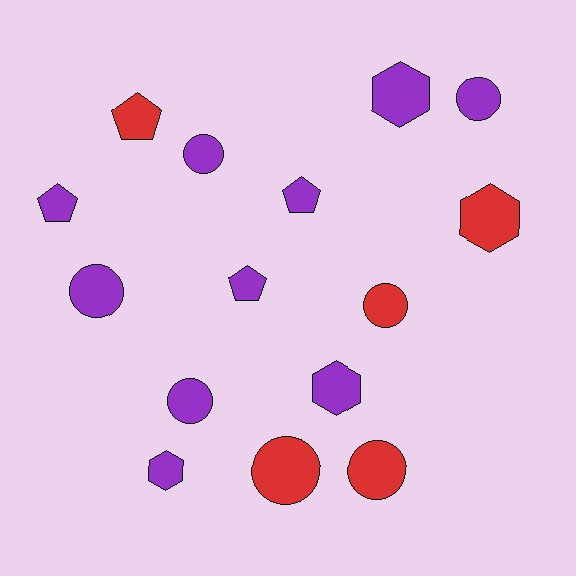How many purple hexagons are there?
There are 3 purple hexagons.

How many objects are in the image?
There are 15 objects.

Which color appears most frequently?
Purple, with 10 objects.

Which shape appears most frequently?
Circle, with 7 objects.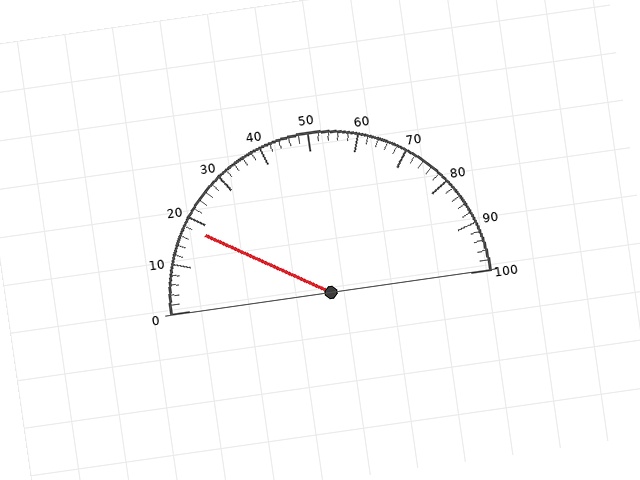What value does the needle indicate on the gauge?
The needle indicates approximately 18.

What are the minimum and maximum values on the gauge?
The gauge ranges from 0 to 100.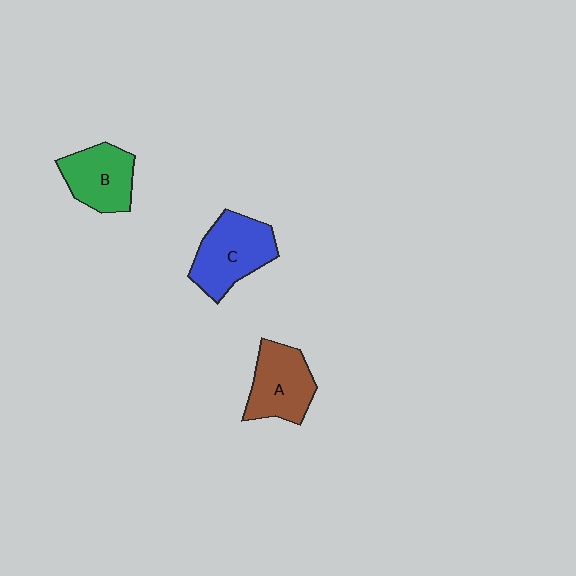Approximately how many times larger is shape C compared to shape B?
Approximately 1.2 times.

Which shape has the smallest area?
Shape B (green).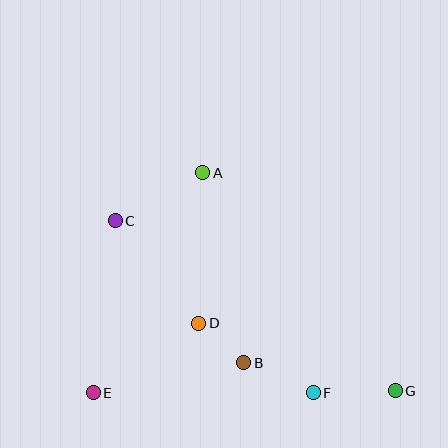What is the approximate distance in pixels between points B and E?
The distance between B and E is approximately 154 pixels.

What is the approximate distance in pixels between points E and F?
The distance between E and F is approximately 220 pixels.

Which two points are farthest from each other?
Points C and G are farthest from each other.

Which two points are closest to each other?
Points B and D are closest to each other.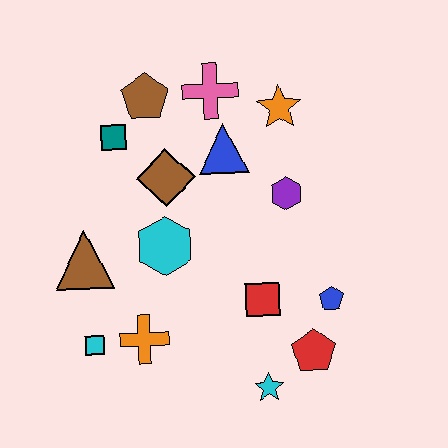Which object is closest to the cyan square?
The orange cross is closest to the cyan square.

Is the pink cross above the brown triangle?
Yes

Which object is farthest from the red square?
The brown pentagon is farthest from the red square.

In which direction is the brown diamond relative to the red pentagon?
The brown diamond is above the red pentagon.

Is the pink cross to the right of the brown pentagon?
Yes